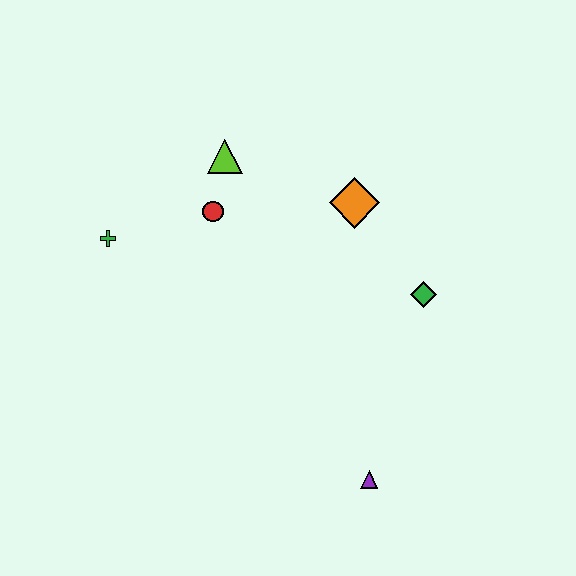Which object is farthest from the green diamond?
The green cross is farthest from the green diamond.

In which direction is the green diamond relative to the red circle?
The green diamond is to the right of the red circle.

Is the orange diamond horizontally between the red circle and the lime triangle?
No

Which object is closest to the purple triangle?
The green diamond is closest to the purple triangle.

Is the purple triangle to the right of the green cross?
Yes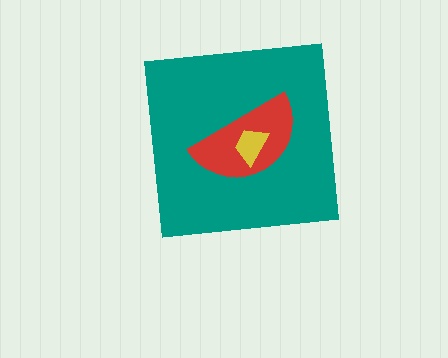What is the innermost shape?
The yellow trapezoid.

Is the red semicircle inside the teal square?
Yes.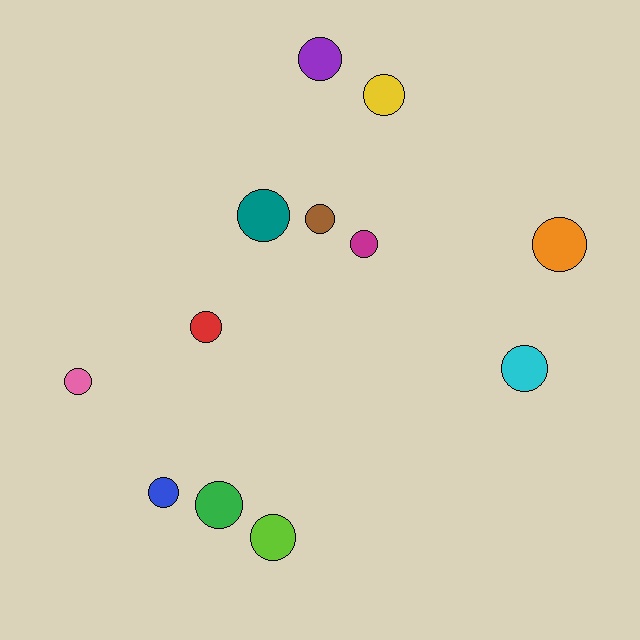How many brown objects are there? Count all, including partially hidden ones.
There is 1 brown object.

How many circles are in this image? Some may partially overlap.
There are 12 circles.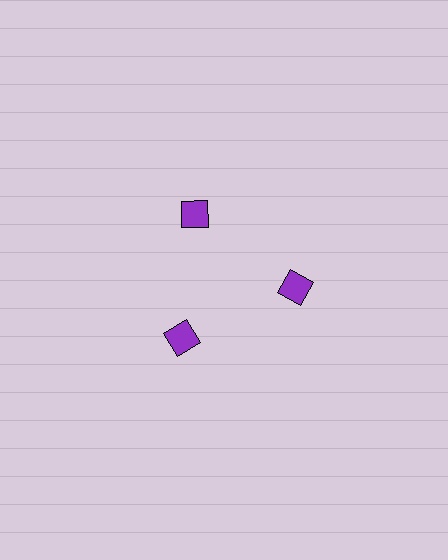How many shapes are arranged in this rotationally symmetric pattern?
There are 3 shapes, arranged in 3 groups of 1.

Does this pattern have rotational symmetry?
Yes, this pattern has 3-fold rotational symmetry. It looks the same after rotating 120 degrees around the center.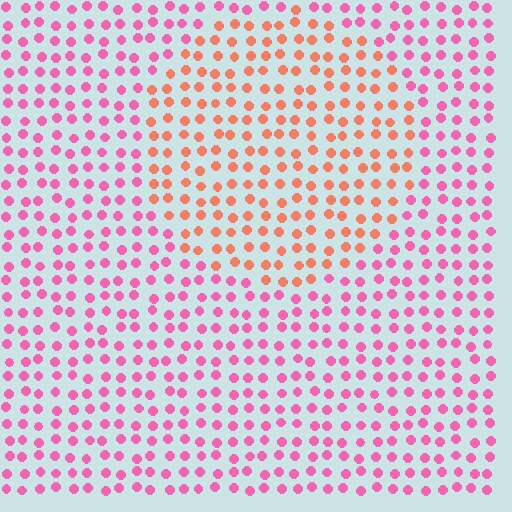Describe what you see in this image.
The image is filled with small pink elements in a uniform arrangement. A circle-shaped region is visible where the elements are tinted to a slightly different hue, forming a subtle color boundary.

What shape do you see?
I see a circle.